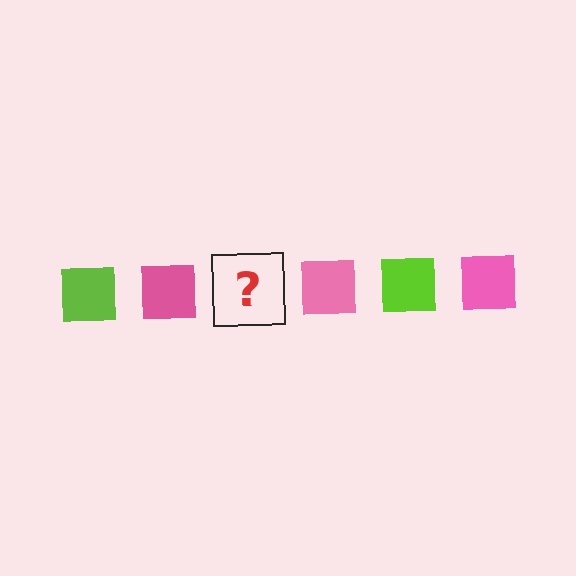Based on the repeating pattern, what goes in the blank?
The blank should be a lime square.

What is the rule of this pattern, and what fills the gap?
The rule is that the pattern cycles through lime, pink squares. The gap should be filled with a lime square.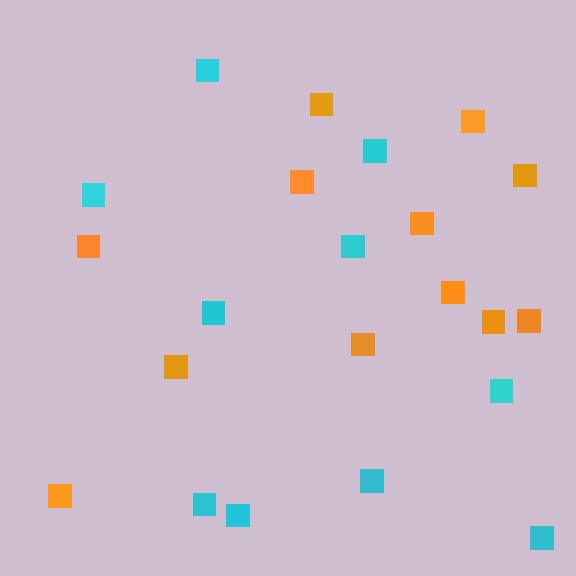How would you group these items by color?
There are 2 groups: one group of orange squares (12) and one group of cyan squares (10).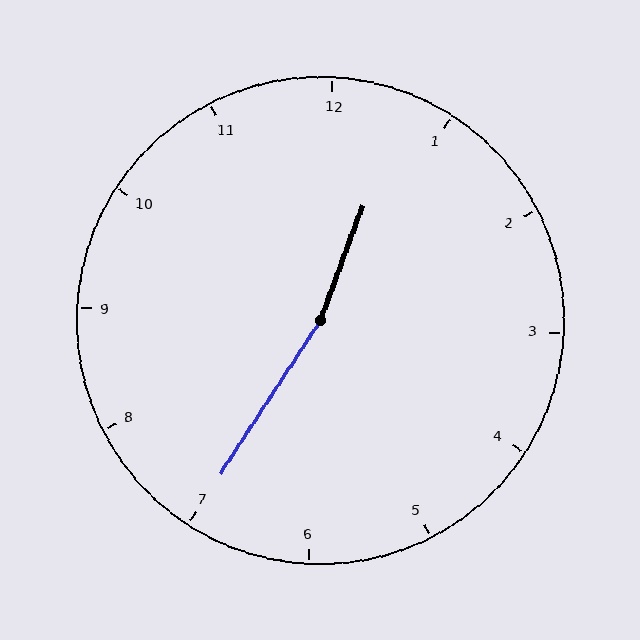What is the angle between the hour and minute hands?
Approximately 168 degrees.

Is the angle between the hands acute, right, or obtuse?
It is obtuse.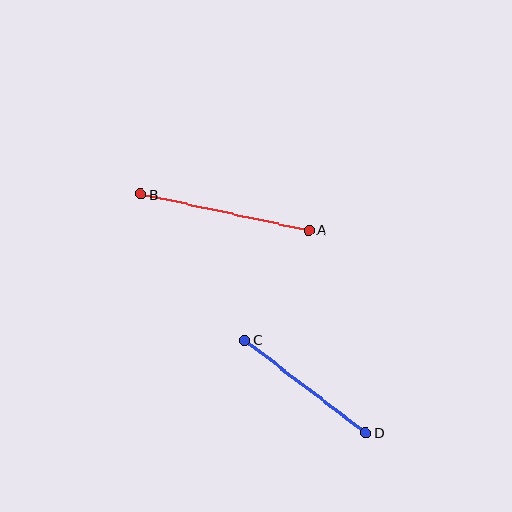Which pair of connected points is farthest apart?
Points A and B are farthest apart.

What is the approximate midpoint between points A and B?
The midpoint is at approximately (225, 212) pixels.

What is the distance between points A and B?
The distance is approximately 172 pixels.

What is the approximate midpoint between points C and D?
The midpoint is at approximately (305, 386) pixels.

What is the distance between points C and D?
The distance is approximately 153 pixels.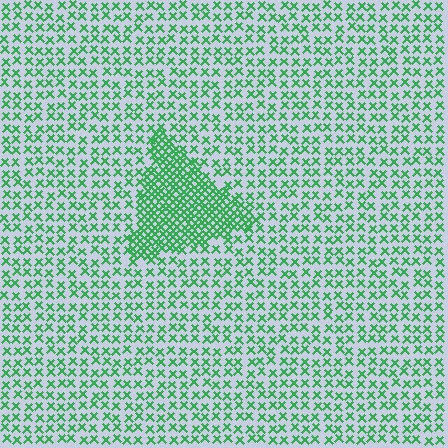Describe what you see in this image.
The image contains small green elements arranged at two different densities. A triangle-shaped region is visible where the elements are more densely packed than the surrounding area.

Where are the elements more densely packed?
The elements are more densely packed inside the triangle boundary.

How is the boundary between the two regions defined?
The boundary is defined by a change in element density (approximately 2.4x ratio). All elements are the same color, size, and shape.